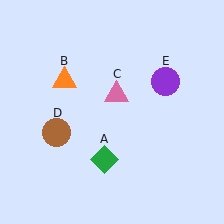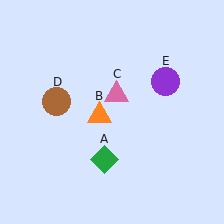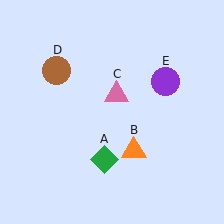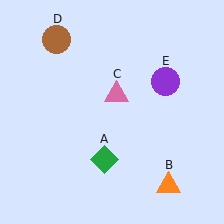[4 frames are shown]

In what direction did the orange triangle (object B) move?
The orange triangle (object B) moved down and to the right.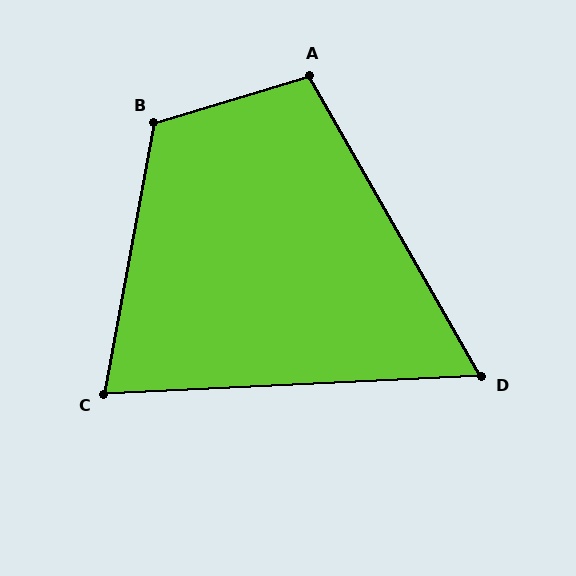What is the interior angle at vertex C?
Approximately 77 degrees (acute).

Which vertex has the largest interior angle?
B, at approximately 117 degrees.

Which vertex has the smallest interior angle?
D, at approximately 63 degrees.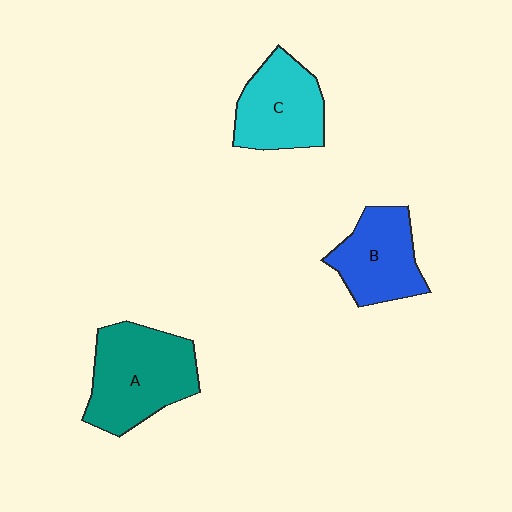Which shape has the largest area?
Shape A (teal).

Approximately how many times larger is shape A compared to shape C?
Approximately 1.3 times.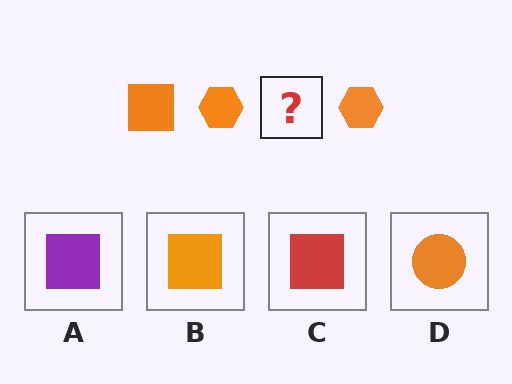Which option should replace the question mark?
Option B.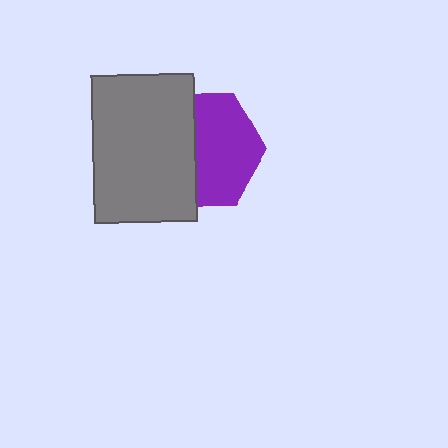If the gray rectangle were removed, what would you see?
You would see the complete purple hexagon.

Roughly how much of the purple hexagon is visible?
About half of it is visible (roughly 57%).